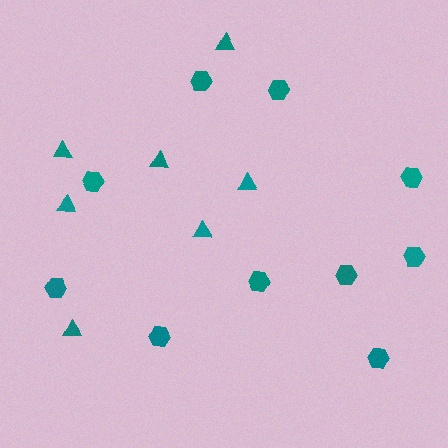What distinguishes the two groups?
There are 2 groups: one group of triangles (7) and one group of hexagons (10).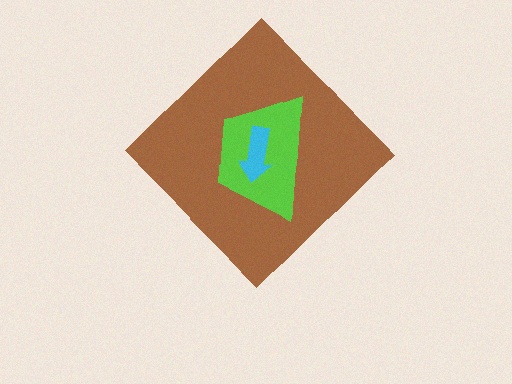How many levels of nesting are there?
3.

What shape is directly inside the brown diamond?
The lime trapezoid.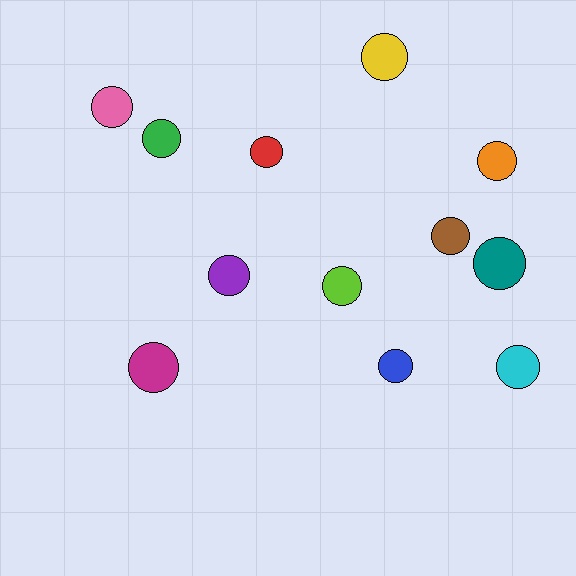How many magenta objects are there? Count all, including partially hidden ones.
There is 1 magenta object.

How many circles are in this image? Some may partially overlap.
There are 12 circles.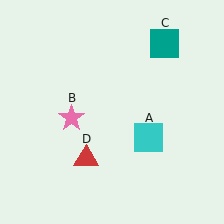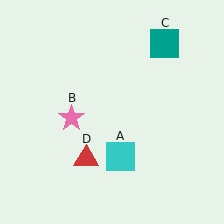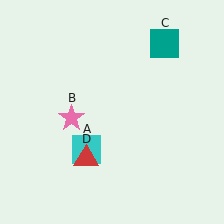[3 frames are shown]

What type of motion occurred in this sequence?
The cyan square (object A) rotated clockwise around the center of the scene.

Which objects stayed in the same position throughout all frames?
Pink star (object B) and teal square (object C) and red triangle (object D) remained stationary.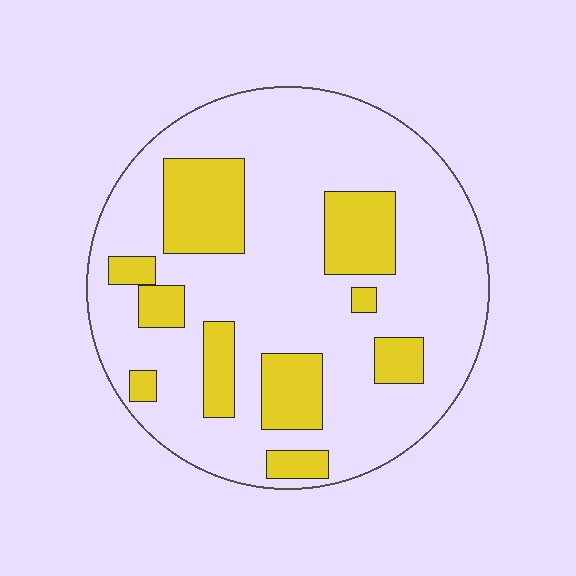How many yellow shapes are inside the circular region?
10.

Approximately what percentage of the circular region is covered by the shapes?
Approximately 25%.